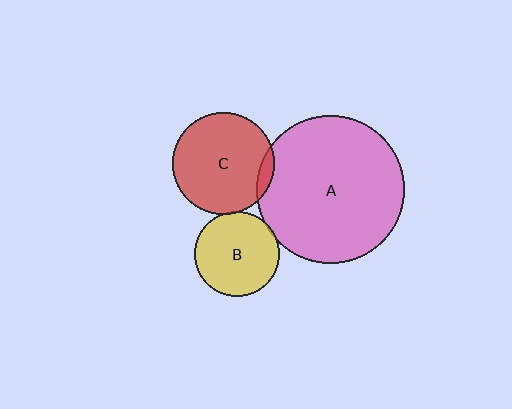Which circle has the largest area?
Circle A (pink).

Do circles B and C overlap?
Yes.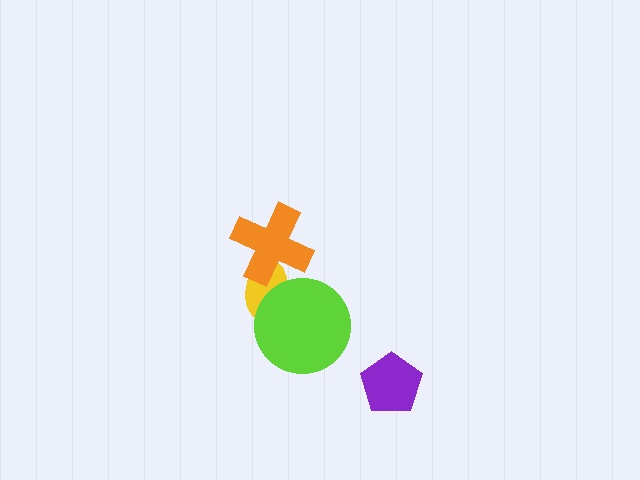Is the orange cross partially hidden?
No, no other shape covers it.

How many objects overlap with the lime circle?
1 object overlaps with the lime circle.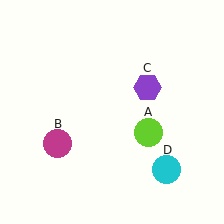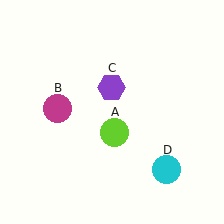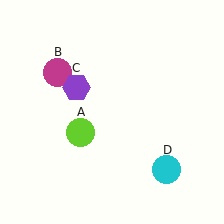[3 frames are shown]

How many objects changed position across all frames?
3 objects changed position: lime circle (object A), magenta circle (object B), purple hexagon (object C).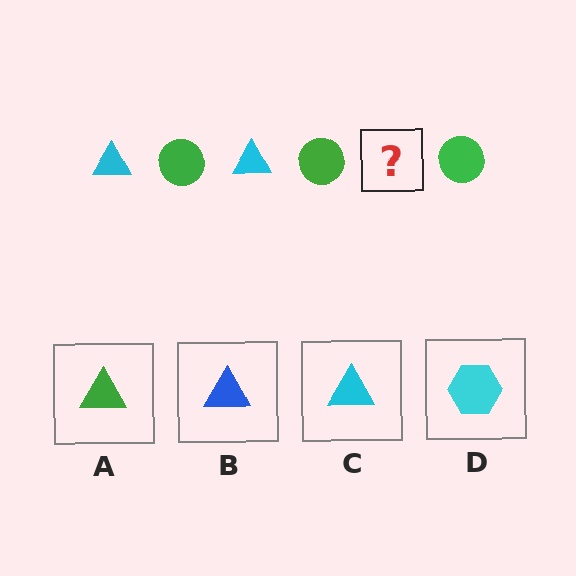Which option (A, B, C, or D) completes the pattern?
C.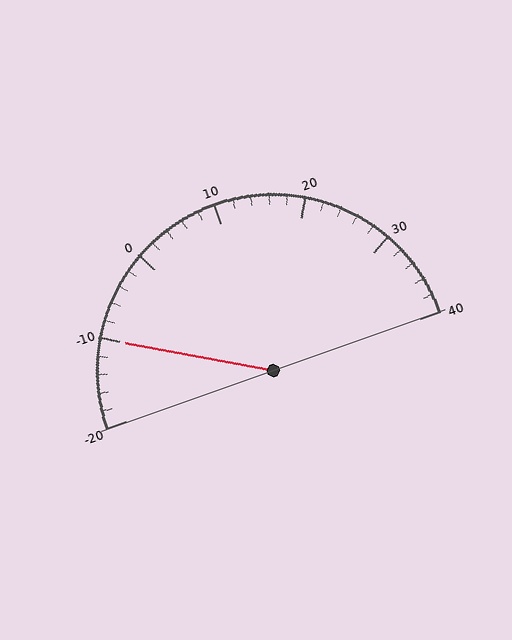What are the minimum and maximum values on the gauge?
The gauge ranges from -20 to 40.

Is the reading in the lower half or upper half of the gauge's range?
The reading is in the lower half of the range (-20 to 40).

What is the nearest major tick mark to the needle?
The nearest major tick mark is -10.